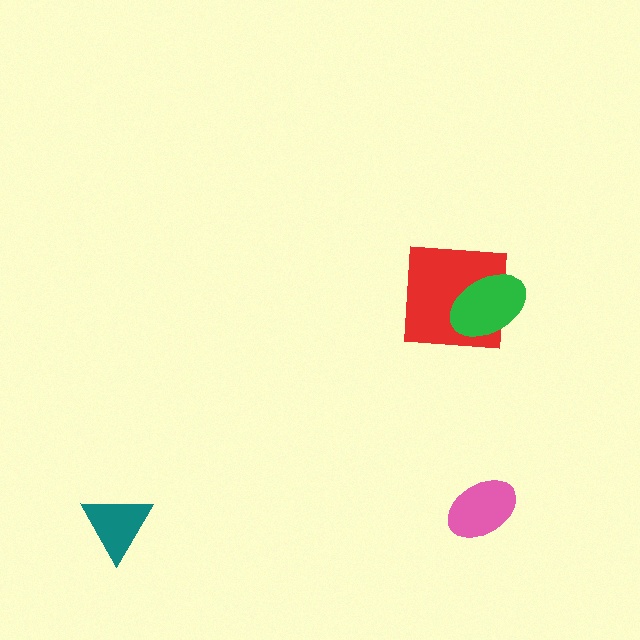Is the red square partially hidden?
Yes, it is partially covered by another shape.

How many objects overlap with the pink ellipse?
0 objects overlap with the pink ellipse.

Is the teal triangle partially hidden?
No, no other shape covers it.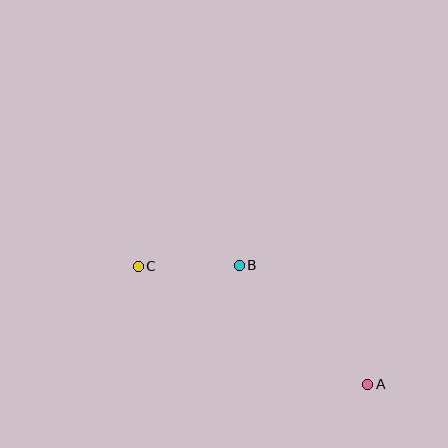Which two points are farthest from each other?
Points A and C are farthest from each other.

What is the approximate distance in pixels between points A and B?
The distance between A and B is approximately 175 pixels.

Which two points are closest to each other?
Points B and C are closest to each other.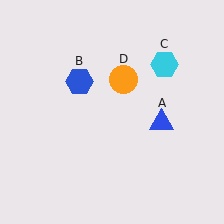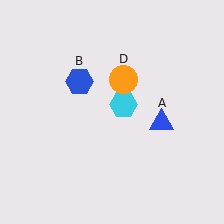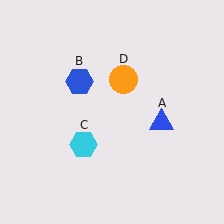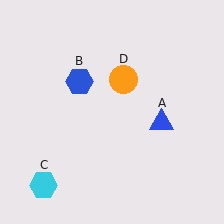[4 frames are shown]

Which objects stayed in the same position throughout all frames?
Blue triangle (object A) and blue hexagon (object B) and orange circle (object D) remained stationary.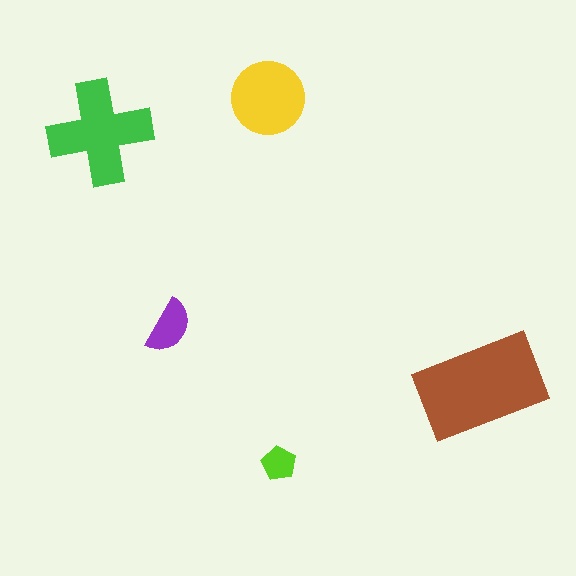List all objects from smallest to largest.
The lime pentagon, the purple semicircle, the yellow circle, the green cross, the brown rectangle.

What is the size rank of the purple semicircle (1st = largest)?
4th.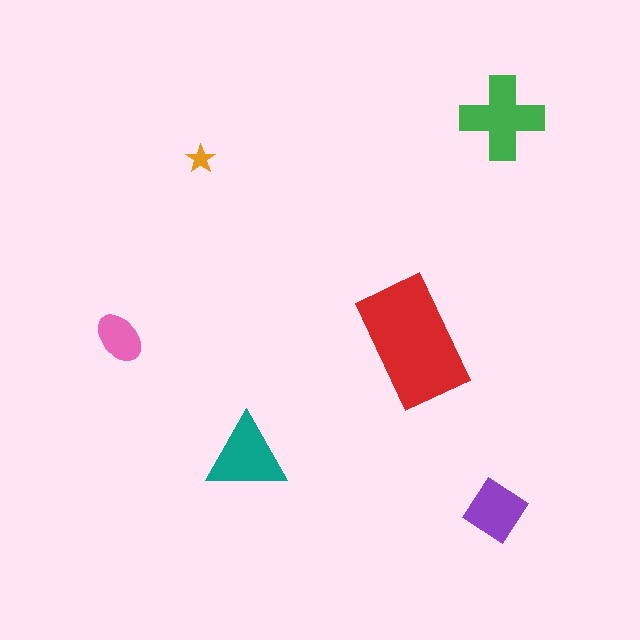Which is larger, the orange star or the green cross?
The green cross.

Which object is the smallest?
The orange star.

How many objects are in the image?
There are 6 objects in the image.